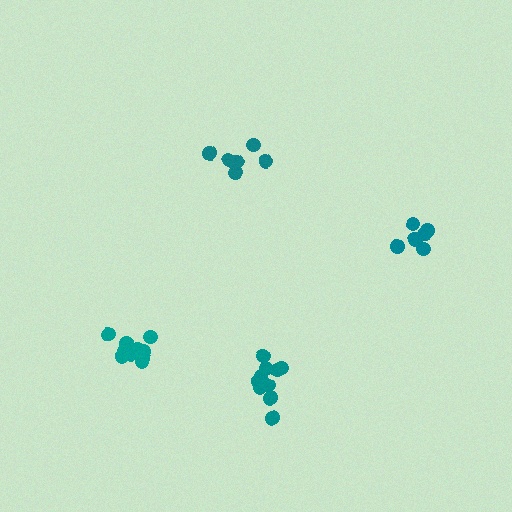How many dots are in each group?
Group 1: 7 dots, Group 2: 7 dots, Group 3: 11 dots, Group 4: 10 dots (35 total).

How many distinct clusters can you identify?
There are 4 distinct clusters.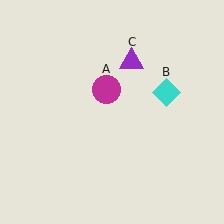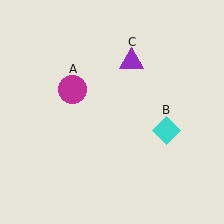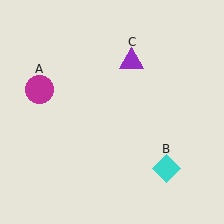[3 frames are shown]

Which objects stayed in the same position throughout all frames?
Purple triangle (object C) remained stationary.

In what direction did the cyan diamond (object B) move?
The cyan diamond (object B) moved down.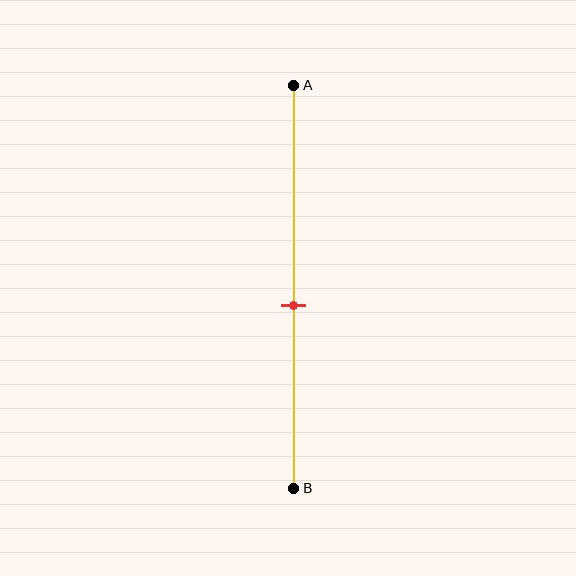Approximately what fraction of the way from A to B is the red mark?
The red mark is approximately 55% of the way from A to B.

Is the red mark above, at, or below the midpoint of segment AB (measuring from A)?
The red mark is below the midpoint of segment AB.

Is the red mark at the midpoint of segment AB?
No, the mark is at about 55% from A, not at the 50% midpoint.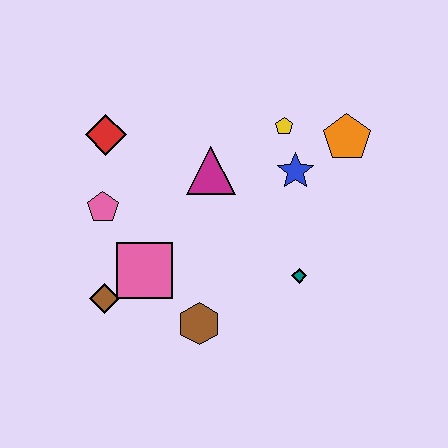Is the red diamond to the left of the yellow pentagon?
Yes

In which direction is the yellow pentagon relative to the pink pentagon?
The yellow pentagon is to the right of the pink pentagon.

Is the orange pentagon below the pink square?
No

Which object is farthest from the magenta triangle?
The brown diamond is farthest from the magenta triangle.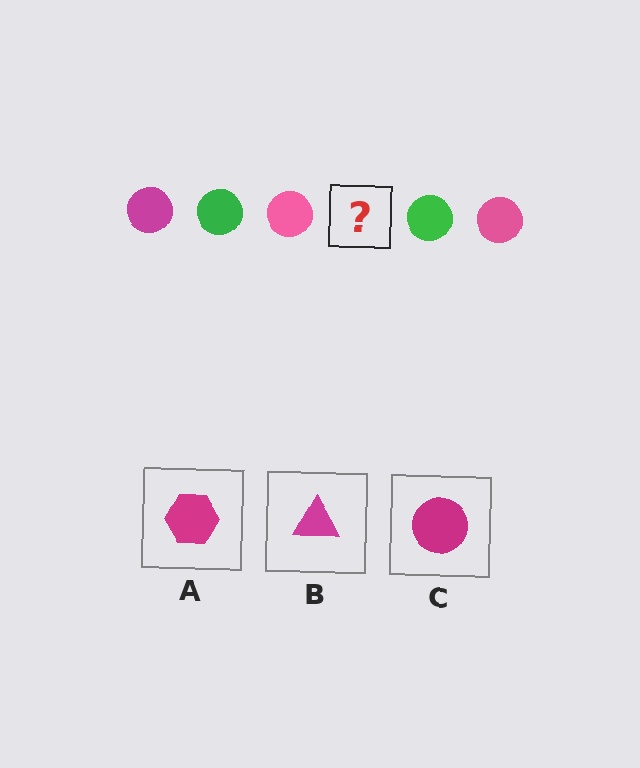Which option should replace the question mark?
Option C.